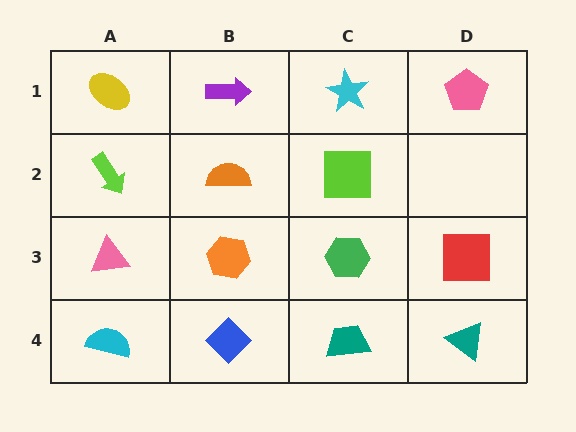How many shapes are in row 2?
3 shapes.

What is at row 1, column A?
A yellow ellipse.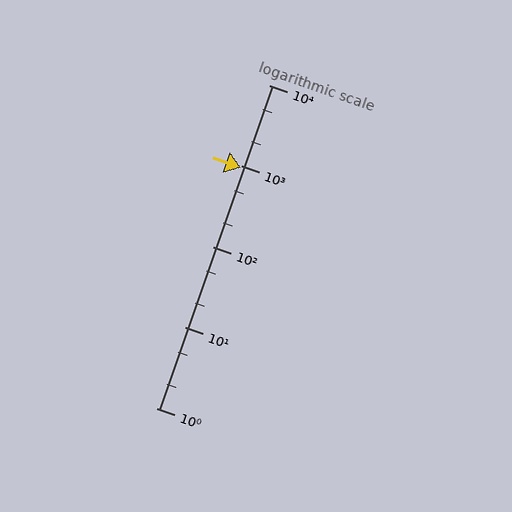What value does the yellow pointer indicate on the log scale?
The pointer indicates approximately 940.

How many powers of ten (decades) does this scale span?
The scale spans 4 decades, from 1 to 10000.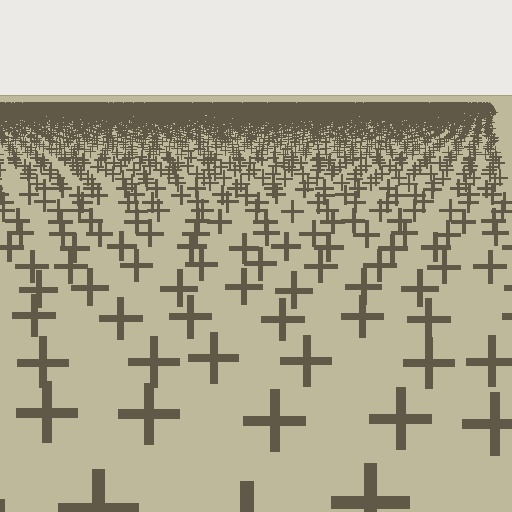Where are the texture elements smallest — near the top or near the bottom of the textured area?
Near the top.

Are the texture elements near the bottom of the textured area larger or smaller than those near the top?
Larger. Near the bottom, elements are closer to the viewer and appear at a bigger on-screen size.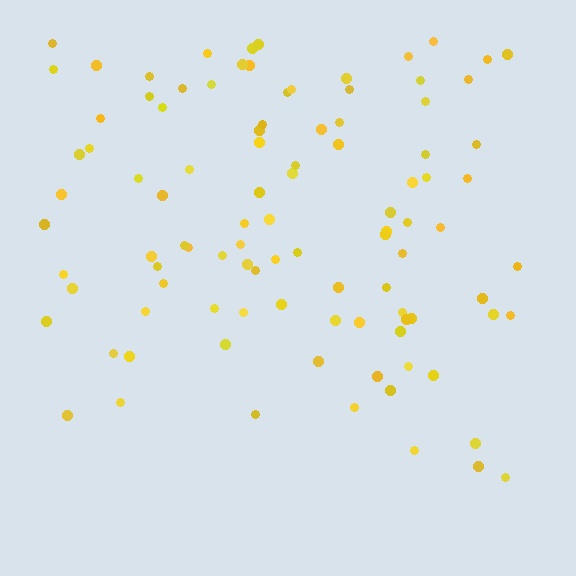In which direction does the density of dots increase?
From bottom to top, with the top side densest.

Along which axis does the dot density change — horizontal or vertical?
Vertical.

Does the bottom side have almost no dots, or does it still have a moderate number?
Still a moderate number, just noticeably fewer than the top.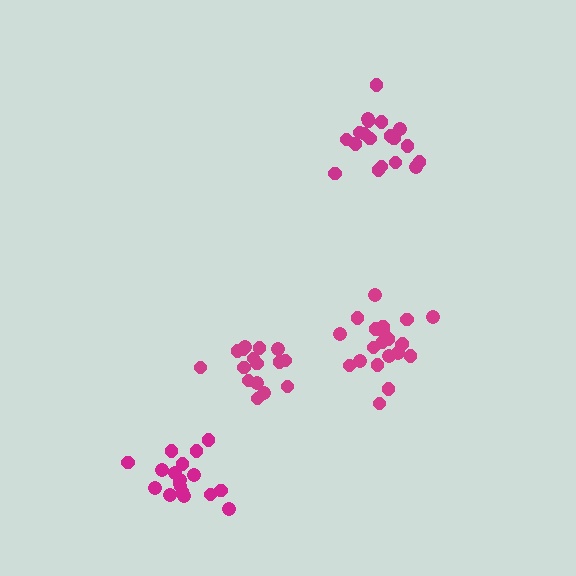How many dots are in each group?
Group 1: 21 dots, Group 2: 19 dots, Group 3: 19 dots, Group 4: 16 dots (75 total).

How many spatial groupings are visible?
There are 4 spatial groupings.